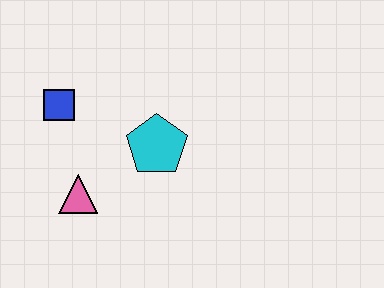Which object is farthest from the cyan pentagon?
The blue square is farthest from the cyan pentagon.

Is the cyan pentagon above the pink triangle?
Yes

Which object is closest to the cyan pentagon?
The pink triangle is closest to the cyan pentagon.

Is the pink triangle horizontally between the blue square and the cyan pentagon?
Yes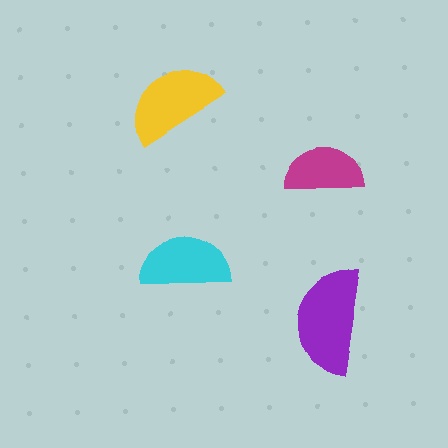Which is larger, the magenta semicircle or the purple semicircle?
The purple one.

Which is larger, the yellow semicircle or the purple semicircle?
The purple one.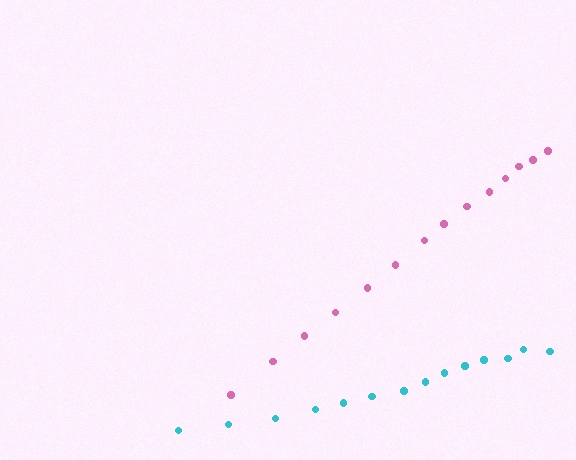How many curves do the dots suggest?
There are 2 distinct paths.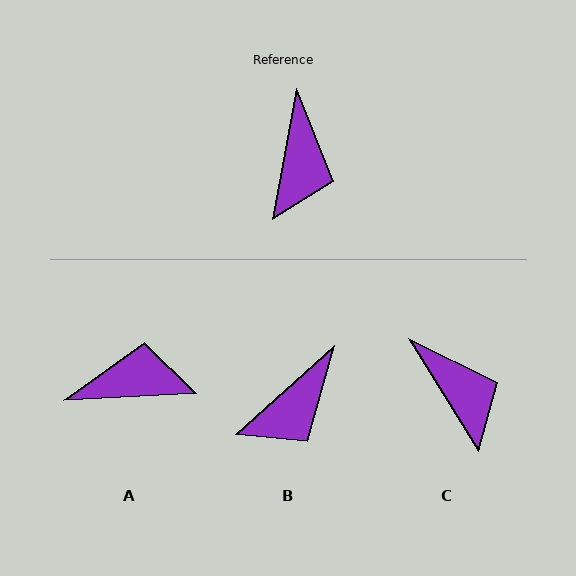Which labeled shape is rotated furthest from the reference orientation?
A, about 103 degrees away.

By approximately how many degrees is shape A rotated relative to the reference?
Approximately 103 degrees counter-clockwise.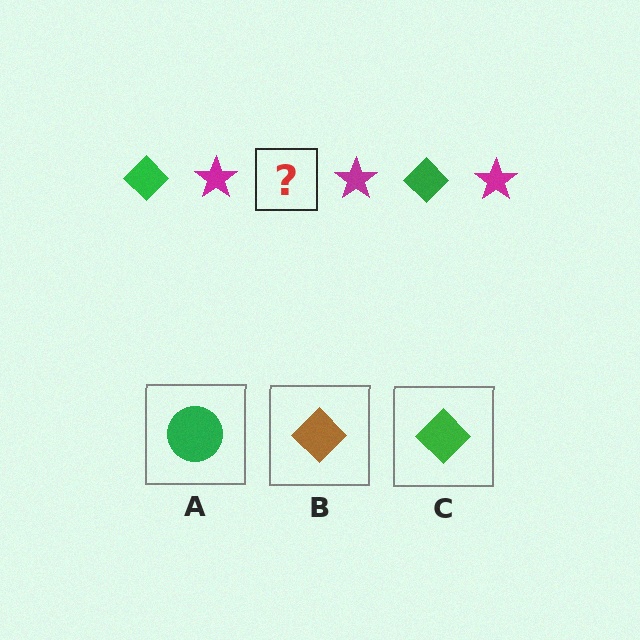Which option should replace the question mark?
Option C.